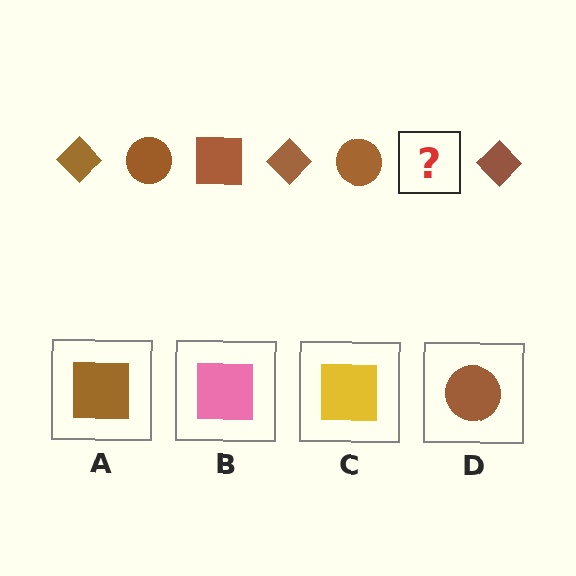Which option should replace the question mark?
Option A.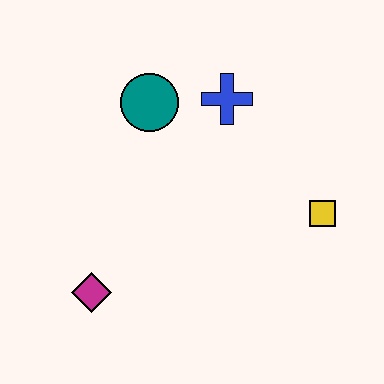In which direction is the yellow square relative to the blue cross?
The yellow square is below the blue cross.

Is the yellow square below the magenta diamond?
No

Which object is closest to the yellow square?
The blue cross is closest to the yellow square.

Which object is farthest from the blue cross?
The magenta diamond is farthest from the blue cross.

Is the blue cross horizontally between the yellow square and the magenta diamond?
Yes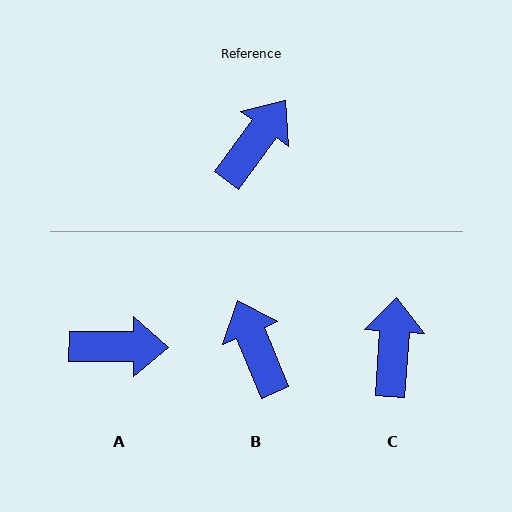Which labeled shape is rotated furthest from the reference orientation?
B, about 59 degrees away.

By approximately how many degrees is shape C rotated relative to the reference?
Approximately 32 degrees counter-clockwise.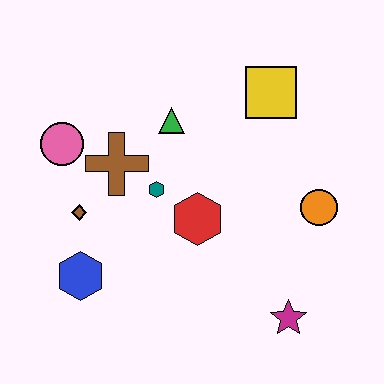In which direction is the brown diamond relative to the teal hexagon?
The brown diamond is to the left of the teal hexagon.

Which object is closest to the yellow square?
The green triangle is closest to the yellow square.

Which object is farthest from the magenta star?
The pink circle is farthest from the magenta star.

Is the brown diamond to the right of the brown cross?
No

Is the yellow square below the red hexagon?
No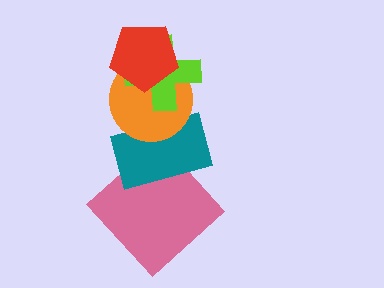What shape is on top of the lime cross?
The red pentagon is on top of the lime cross.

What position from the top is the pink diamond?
The pink diamond is 5th from the top.